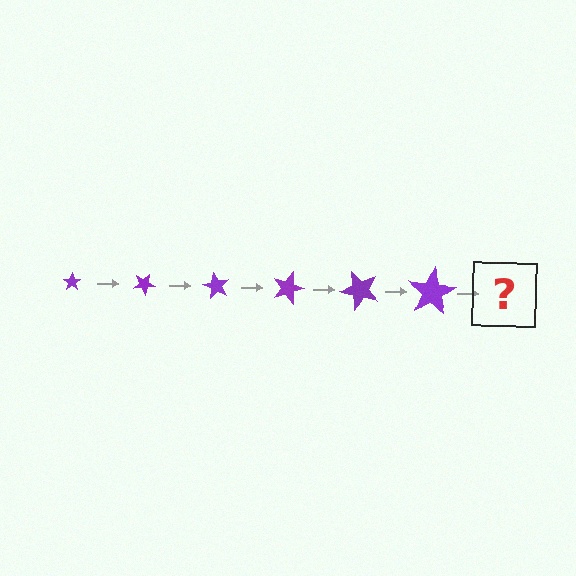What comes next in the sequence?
The next element should be a star, larger than the previous one and rotated 180 degrees from the start.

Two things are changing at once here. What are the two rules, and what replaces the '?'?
The two rules are that the star grows larger each step and it rotates 30 degrees each step. The '?' should be a star, larger than the previous one and rotated 180 degrees from the start.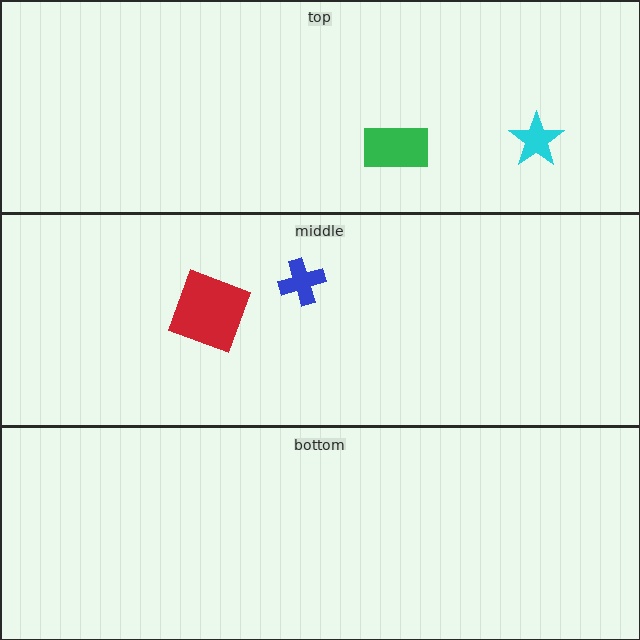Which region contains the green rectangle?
The top region.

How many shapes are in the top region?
2.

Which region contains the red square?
The middle region.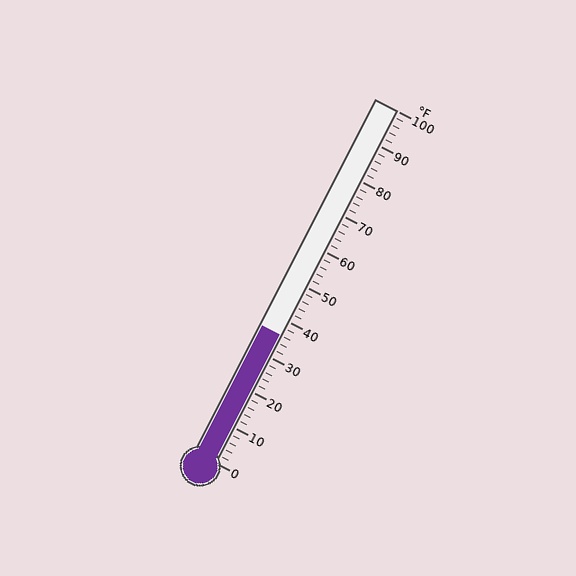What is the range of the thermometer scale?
The thermometer scale ranges from 0°F to 100°F.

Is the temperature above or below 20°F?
The temperature is above 20°F.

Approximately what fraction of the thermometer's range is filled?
The thermometer is filled to approximately 35% of its range.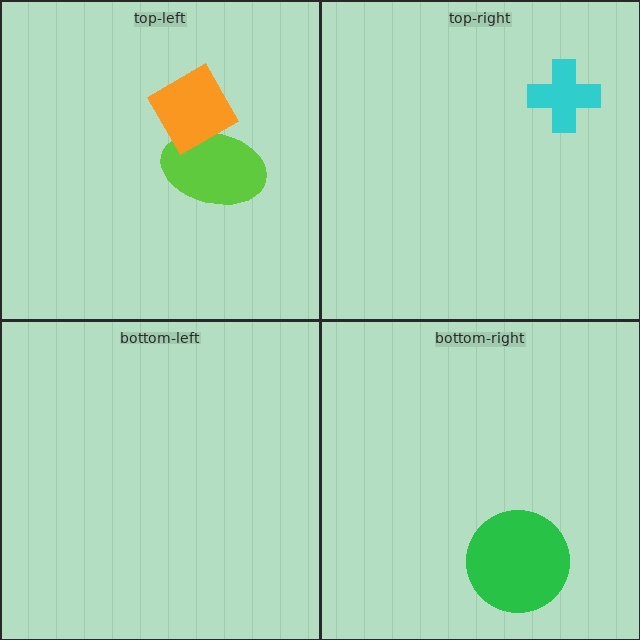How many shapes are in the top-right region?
1.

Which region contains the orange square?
The top-left region.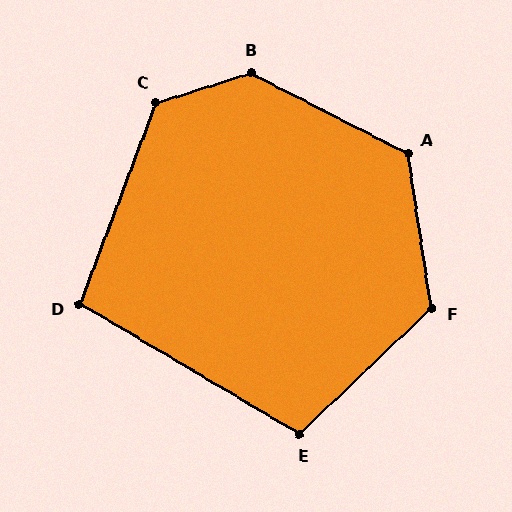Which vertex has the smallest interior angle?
D, at approximately 100 degrees.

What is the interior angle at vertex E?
Approximately 106 degrees (obtuse).